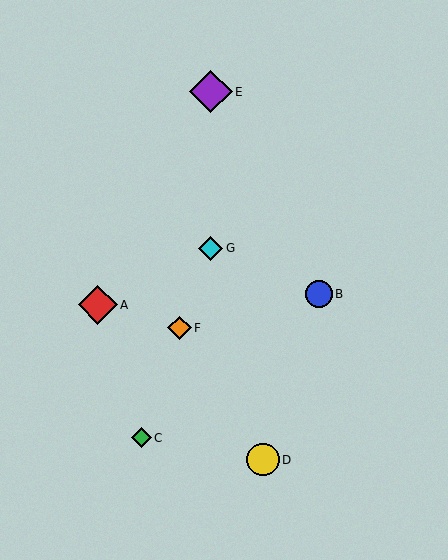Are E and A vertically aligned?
No, E is at x≈211 and A is at x≈98.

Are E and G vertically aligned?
Yes, both are at x≈211.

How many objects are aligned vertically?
2 objects (E, G) are aligned vertically.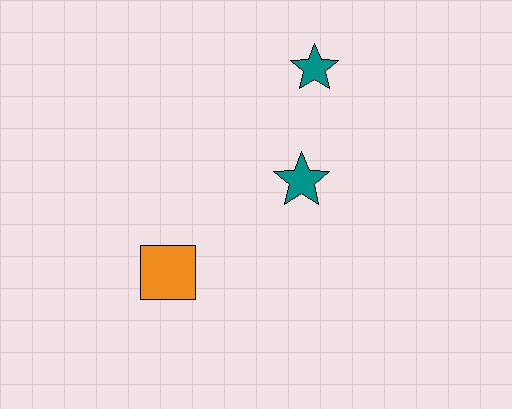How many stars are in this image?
There are 2 stars.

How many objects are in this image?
There are 3 objects.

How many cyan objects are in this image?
There are no cyan objects.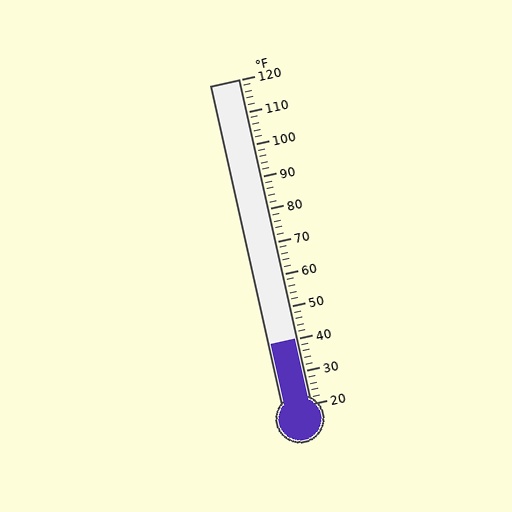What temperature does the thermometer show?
The thermometer shows approximately 40°F.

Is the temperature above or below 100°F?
The temperature is below 100°F.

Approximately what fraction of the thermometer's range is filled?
The thermometer is filled to approximately 20% of its range.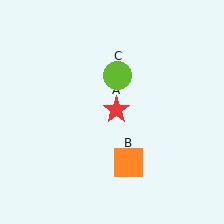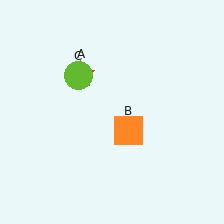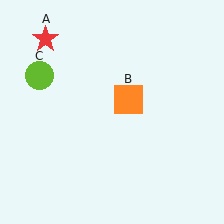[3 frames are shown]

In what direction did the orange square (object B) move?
The orange square (object B) moved up.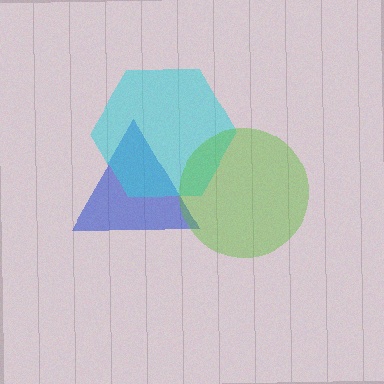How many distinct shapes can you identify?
There are 3 distinct shapes: a blue triangle, a cyan hexagon, a lime circle.